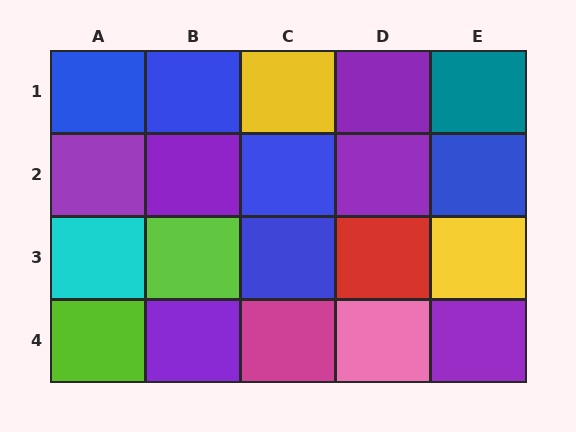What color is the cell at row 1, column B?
Blue.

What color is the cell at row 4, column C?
Magenta.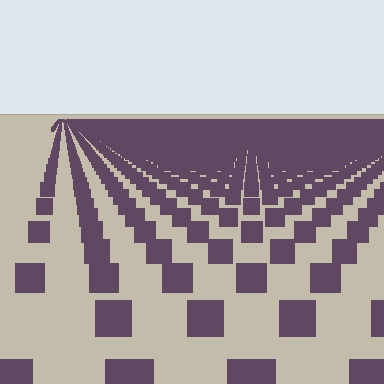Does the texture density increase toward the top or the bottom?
Density increases toward the top.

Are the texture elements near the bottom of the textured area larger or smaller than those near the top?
Larger. Near the bottom, elements are closer to the viewer and appear at a bigger on-screen size.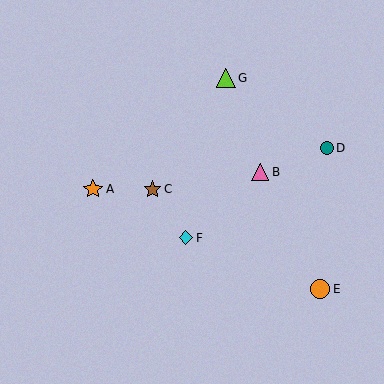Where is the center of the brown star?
The center of the brown star is at (153, 189).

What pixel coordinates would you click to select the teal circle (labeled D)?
Click at (327, 148) to select the teal circle D.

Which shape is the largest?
The orange star (labeled A) is the largest.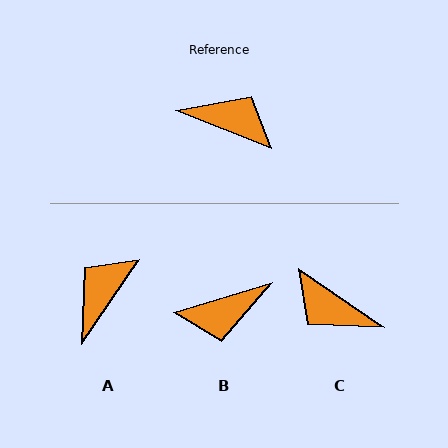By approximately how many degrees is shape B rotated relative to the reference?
Approximately 141 degrees clockwise.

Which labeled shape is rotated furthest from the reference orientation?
C, about 168 degrees away.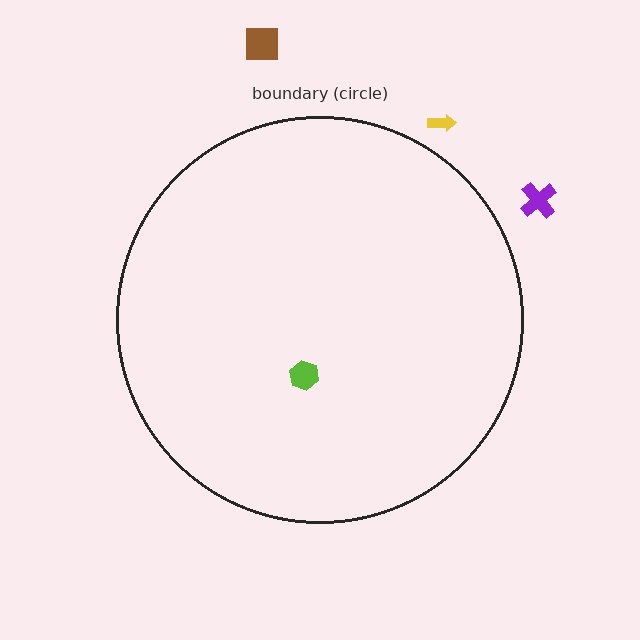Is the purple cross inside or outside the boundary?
Outside.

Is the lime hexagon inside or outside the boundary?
Inside.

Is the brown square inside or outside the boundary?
Outside.